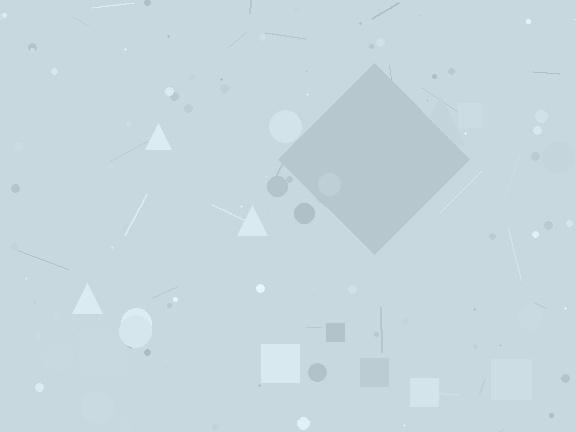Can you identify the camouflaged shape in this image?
The camouflaged shape is a diamond.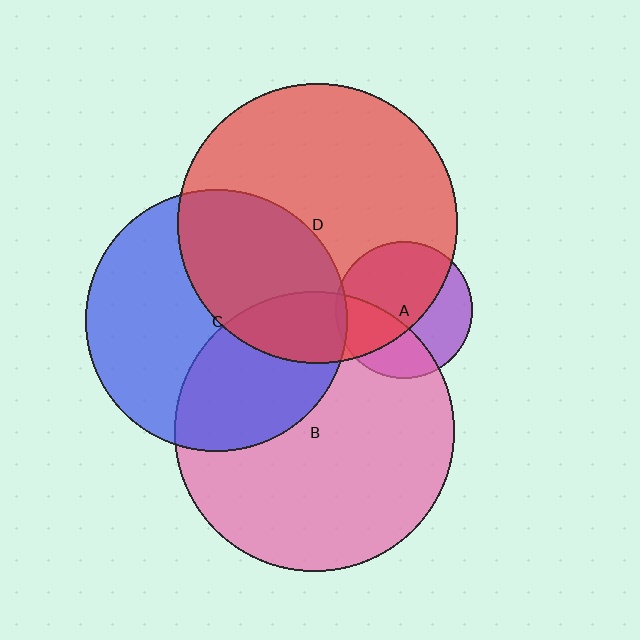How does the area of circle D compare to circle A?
Approximately 4.2 times.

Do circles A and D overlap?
Yes.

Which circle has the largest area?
Circle D (red).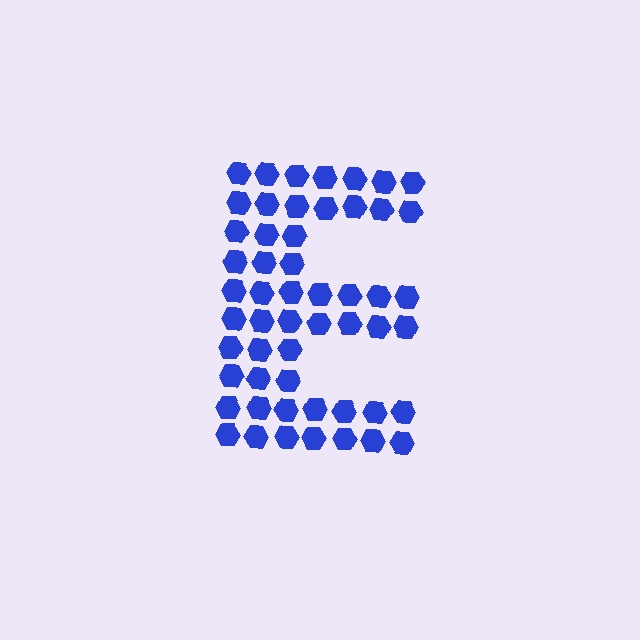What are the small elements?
The small elements are hexagons.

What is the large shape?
The large shape is the letter E.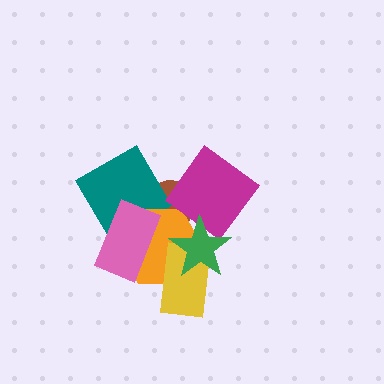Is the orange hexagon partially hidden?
Yes, it is partially covered by another shape.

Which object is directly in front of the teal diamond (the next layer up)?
The orange hexagon is directly in front of the teal diamond.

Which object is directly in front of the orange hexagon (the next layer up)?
The yellow rectangle is directly in front of the orange hexagon.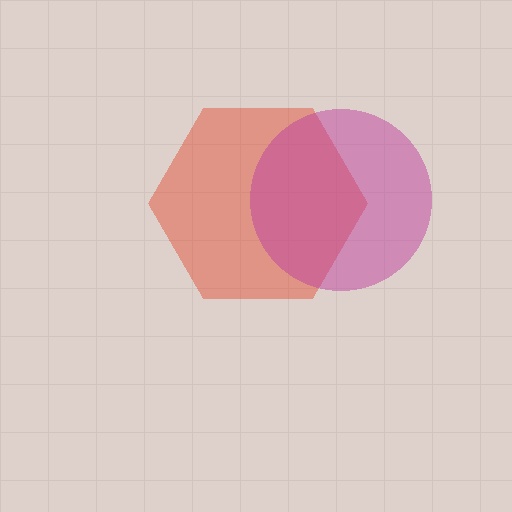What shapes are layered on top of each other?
The layered shapes are: a red hexagon, a magenta circle.